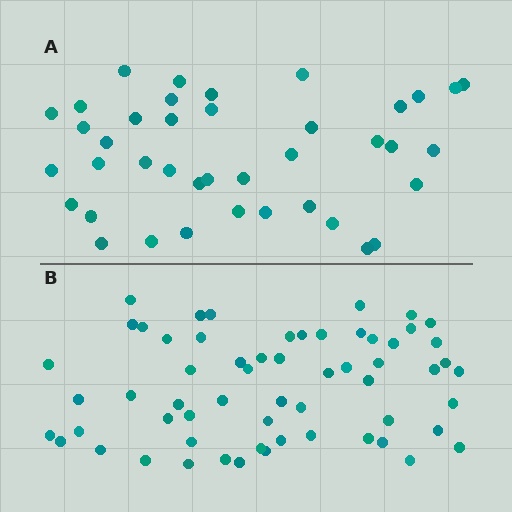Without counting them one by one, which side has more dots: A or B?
Region B (the bottom region) has more dots.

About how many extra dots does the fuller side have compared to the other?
Region B has approximately 20 more dots than region A.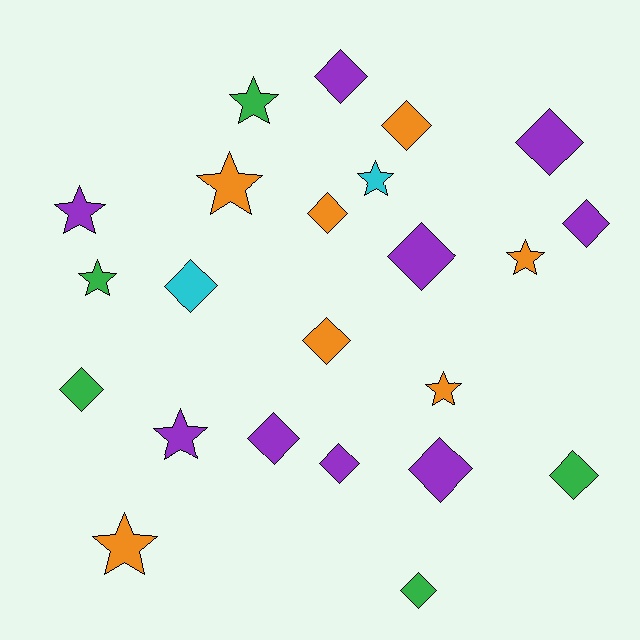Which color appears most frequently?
Purple, with 9 objects.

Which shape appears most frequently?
Diamond, with 14 objects.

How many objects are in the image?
There are 23 objects.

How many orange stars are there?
There are 4 orange stars.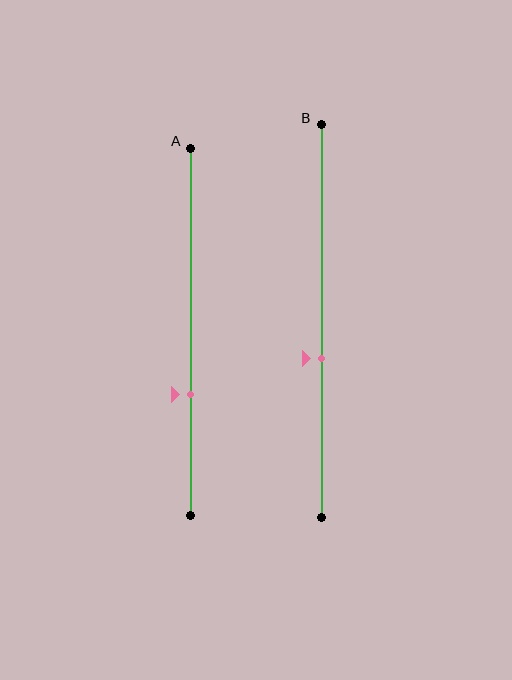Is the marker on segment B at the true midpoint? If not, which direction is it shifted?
No, the marker on segment B is shifted downward by about 10% of the segment length.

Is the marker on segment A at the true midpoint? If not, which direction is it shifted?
No, the marker on segment A is shifted downward by about 17% of the segment length.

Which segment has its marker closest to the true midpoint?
Segment B has its marker closest to the true midpoint.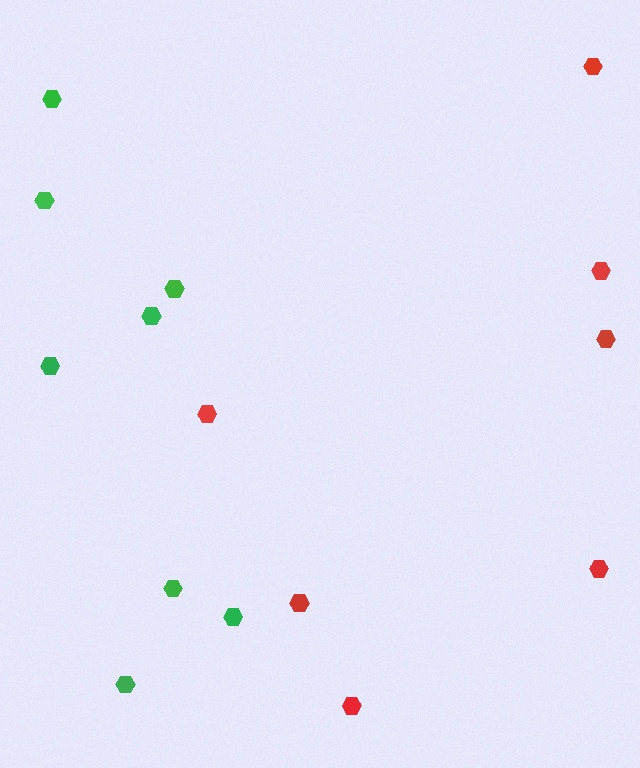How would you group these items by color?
There are 2 groups: one group of red hexagons (7) and one group of green hexagons (8).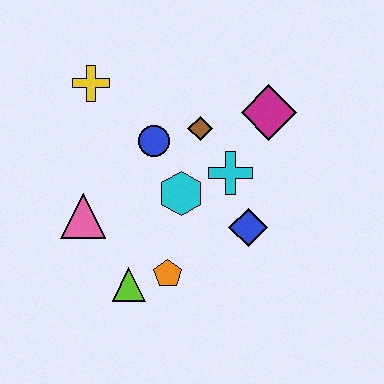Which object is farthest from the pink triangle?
The magenta diamond is farthest from the pink triangle.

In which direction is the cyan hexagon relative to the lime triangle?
The cyan hexagon is above the lime triangle.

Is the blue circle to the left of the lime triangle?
No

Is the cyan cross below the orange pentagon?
No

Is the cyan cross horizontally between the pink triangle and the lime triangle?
No